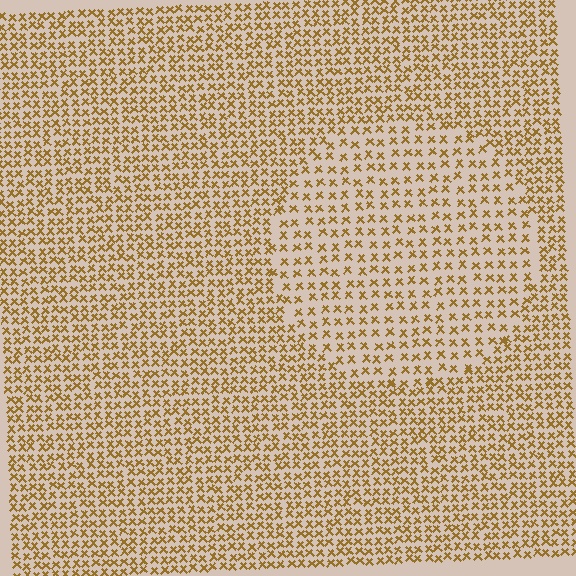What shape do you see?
I see a circle.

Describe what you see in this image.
The image contains small brown elements arranged at two different densities. A circle-shaped region is visible where the elements are less densely packed than the surrounding area.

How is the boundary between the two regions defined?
The boundary is defined by a change in element density (approximately 1.7x ratio). All elements are the same color, size, and shape.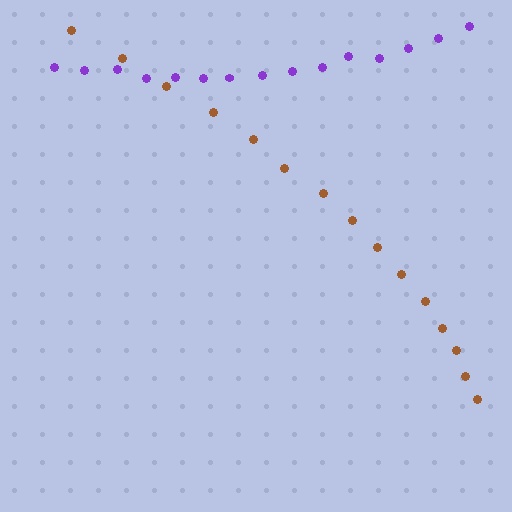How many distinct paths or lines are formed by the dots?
There are 2 distinct paths.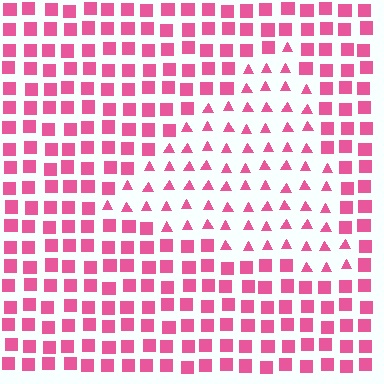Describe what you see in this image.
The image is filled with small pink elements arranged in a uniform grid. A triangle-shaped region contains triangles, while the surrounding area contains squares. The boundary is defined purely by the change in element shape.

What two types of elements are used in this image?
The image uses triangles inside the triangle region and squares outside it.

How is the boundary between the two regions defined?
The boundary is defined by a change in element shape: triangles inside vs. squares outside. All elements share the same color and spacing.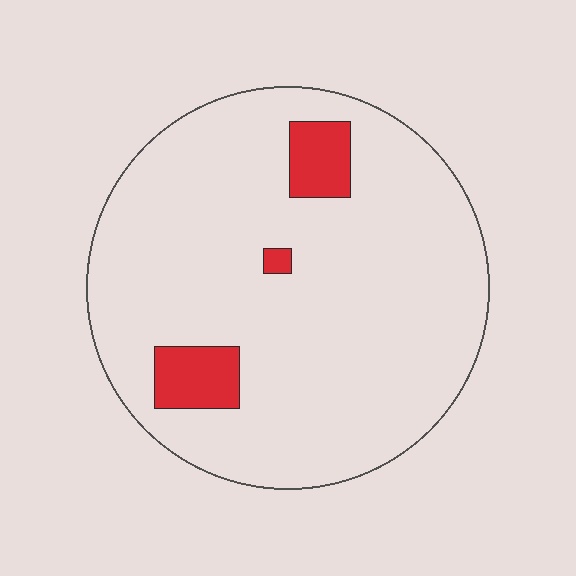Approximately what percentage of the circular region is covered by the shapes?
Approximately 10%.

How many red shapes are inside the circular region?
3.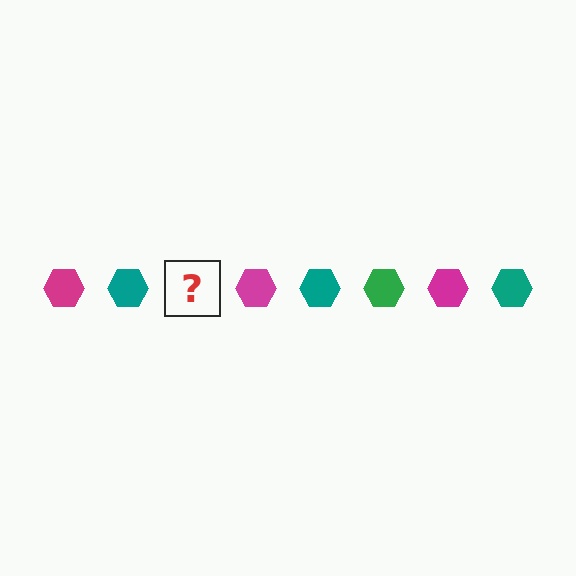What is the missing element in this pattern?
The missing element is a green hexagon.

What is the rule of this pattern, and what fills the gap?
The rule is that the pattern cycles through magenta, teal, green hexagons. The gap should be filled with a green hexagon.